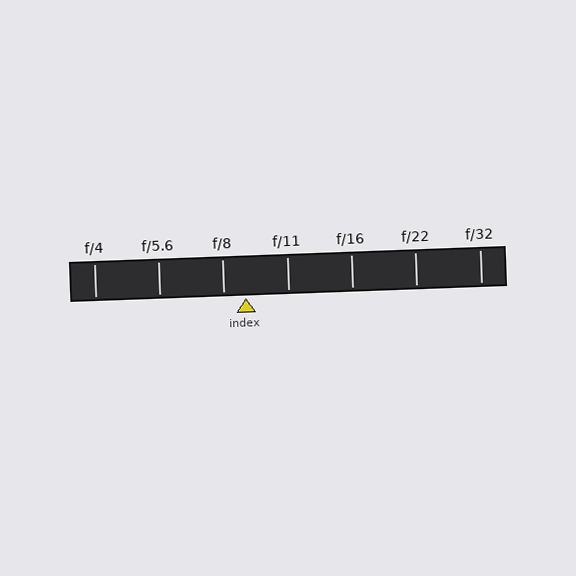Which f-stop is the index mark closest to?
The index mark is closest to f/8.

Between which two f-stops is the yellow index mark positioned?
The index mark is between f/8 and f/11.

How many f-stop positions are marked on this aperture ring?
There are 7 f-stop positions marked.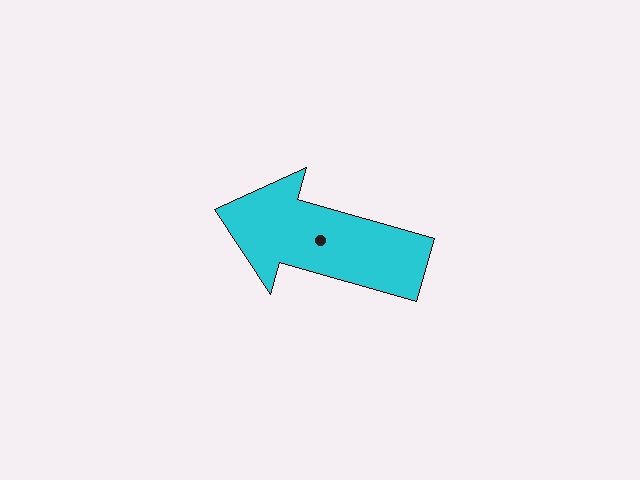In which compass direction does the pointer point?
West.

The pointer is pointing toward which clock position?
Roughly 10 o'clock.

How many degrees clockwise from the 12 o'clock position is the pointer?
Approximately 286 degrees.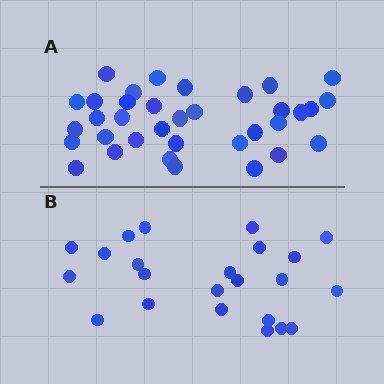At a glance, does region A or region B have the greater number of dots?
Region A (the top region) has more dots.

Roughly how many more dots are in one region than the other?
Region A has roughly 12 or so more dots than region B.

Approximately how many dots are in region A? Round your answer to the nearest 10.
About 40 dots. (The exact count is 35, which rounds to 40.)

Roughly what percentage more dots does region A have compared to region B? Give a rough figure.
About 50% more.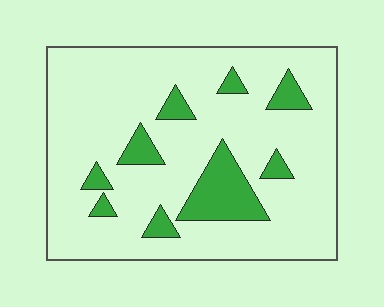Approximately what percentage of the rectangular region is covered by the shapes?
Approximately 15%.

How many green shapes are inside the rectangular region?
9.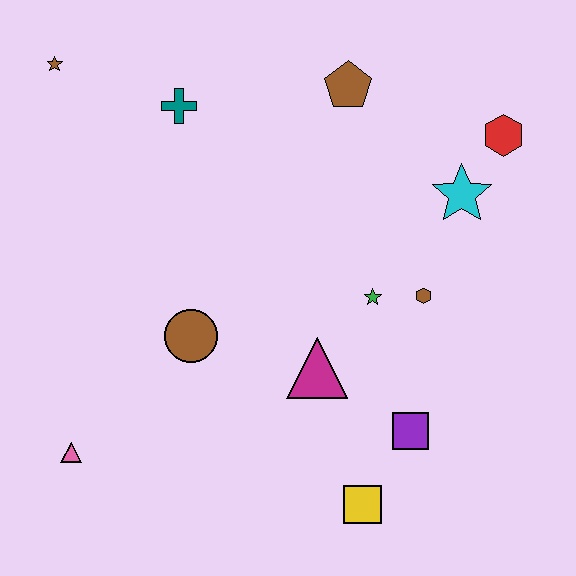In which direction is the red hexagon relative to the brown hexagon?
The red hexagon is above the brown hexagon.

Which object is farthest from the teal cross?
The yellow square is farthest from the teal cross.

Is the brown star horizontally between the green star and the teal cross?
No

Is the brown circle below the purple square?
No